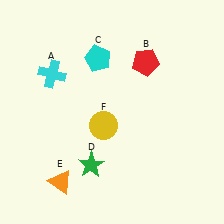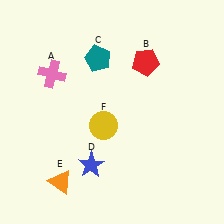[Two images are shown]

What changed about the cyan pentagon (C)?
In Image 1, C is cyan. In Image 2, it changed to teal.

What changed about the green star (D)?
In Image 1, D is green. In Image 2, it changed to blue.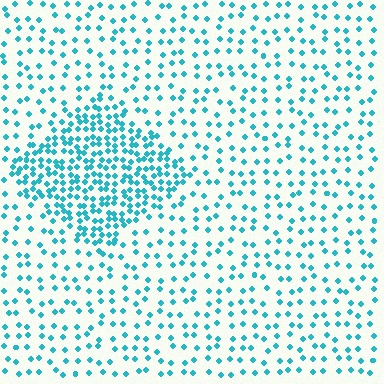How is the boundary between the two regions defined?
The boundary is defined by a change in element density (approximately 2.5x ratio). All elements are the same color, size, and shape.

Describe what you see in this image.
The image contains small cyan elements arranged at two different densities. A diamond-shaped region is visible where the elements are more densely packed than the surrounding area.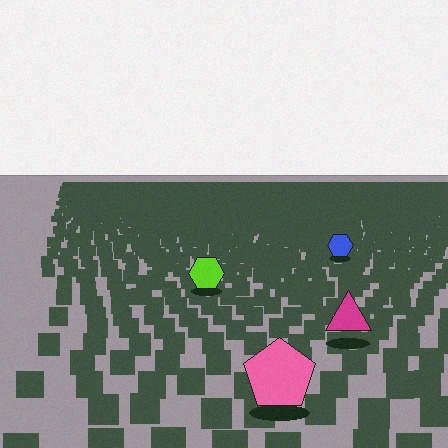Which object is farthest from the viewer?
The blue hexagon is farthest from the viewer. It appears smaller and the ground texture around it is denser.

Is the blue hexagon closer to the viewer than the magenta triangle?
No. The magenta triangle is closer — you can tell from the texture gradient: the ground texture is coarser near it.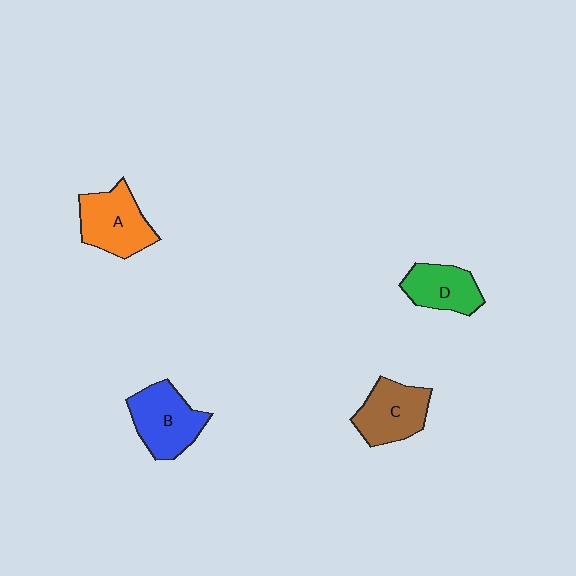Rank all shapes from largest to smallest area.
From largest to smallest: B (blue), A (orange), C (brown), D (green).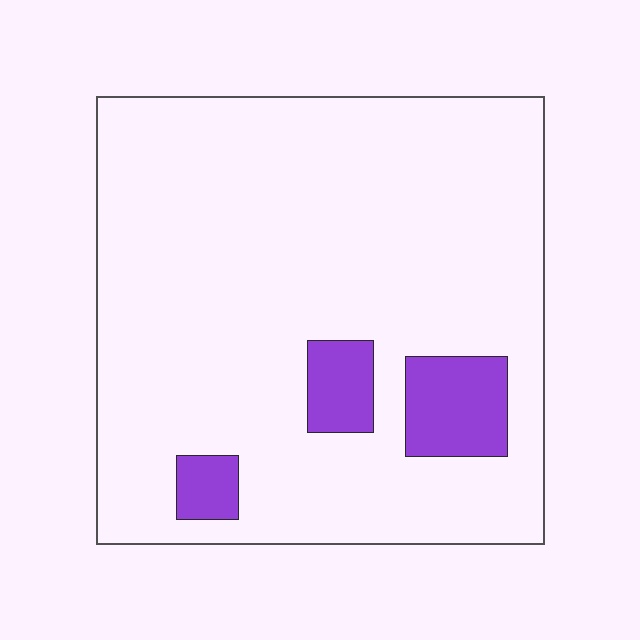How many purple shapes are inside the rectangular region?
3.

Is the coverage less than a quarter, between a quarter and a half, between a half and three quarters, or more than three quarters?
Less than a quarter.